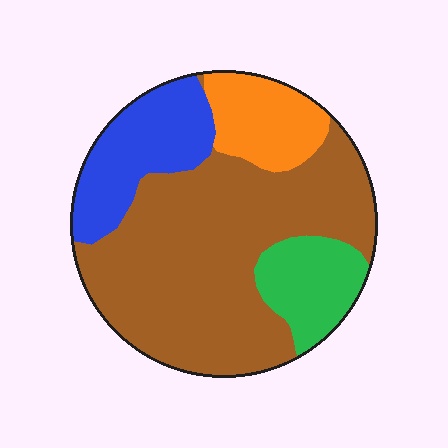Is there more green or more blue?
Blue.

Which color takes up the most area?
Brown, at roughly 60%.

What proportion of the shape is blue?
Blue covers about 15% of the shape.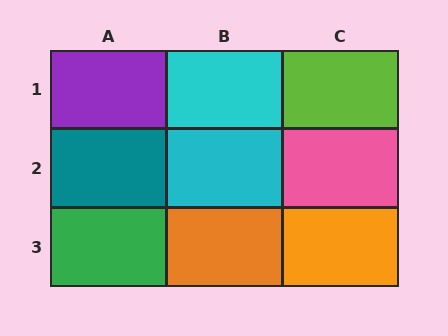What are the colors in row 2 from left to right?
Teal, cyan, pink.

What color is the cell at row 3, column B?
Orange.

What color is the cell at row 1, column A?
Purple.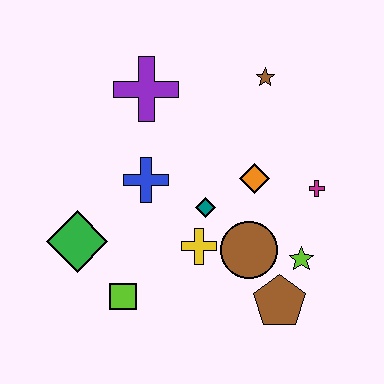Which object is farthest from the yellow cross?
The brown star is farthest from the yellow cross.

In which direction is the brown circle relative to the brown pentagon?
The brown circle is above the brown pentagon.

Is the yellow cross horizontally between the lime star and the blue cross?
Yes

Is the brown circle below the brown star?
Yes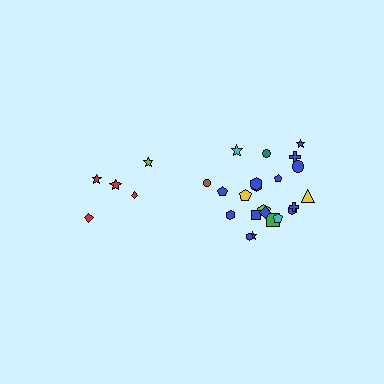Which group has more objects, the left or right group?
The right group.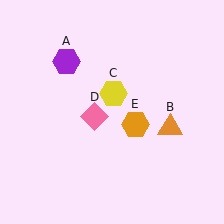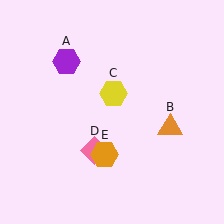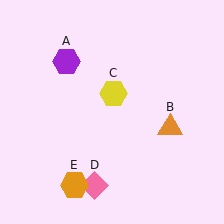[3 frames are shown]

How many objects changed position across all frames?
2 objects changed position: pink diamond (object D), orange hexagon (object E).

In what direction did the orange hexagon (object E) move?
The orange hexagon (object E) moved down and to the left.